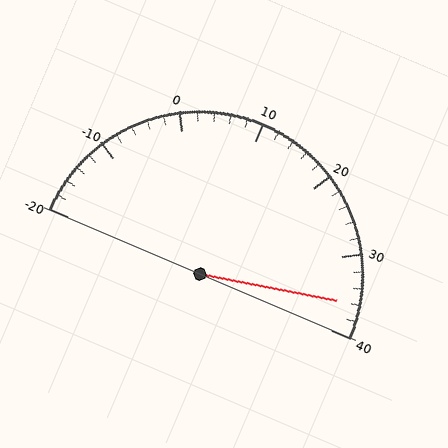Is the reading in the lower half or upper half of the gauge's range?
The reading is in the upper half of the range (-20 to 40).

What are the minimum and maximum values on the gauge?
The gauge ranges from -20 to 40.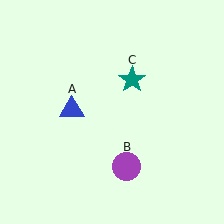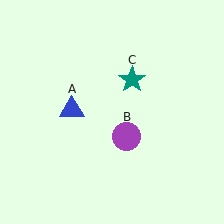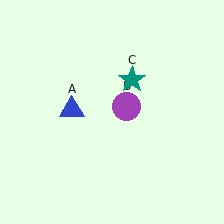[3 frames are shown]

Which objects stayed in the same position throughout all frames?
Blue triangle (object A) and teal star (object C) remained stationary.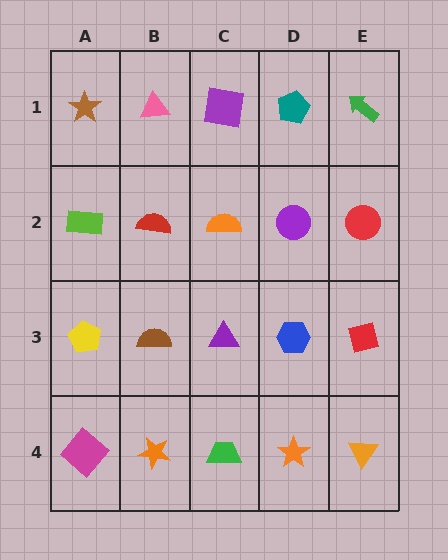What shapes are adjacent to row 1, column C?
An orange semicircle (row 2, column C), a pink triangle (row 1, column B), a teal pentagon (row 1, column D).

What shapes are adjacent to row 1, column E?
A red circle (row 2, column E), a teal pentagon (row 1, column D).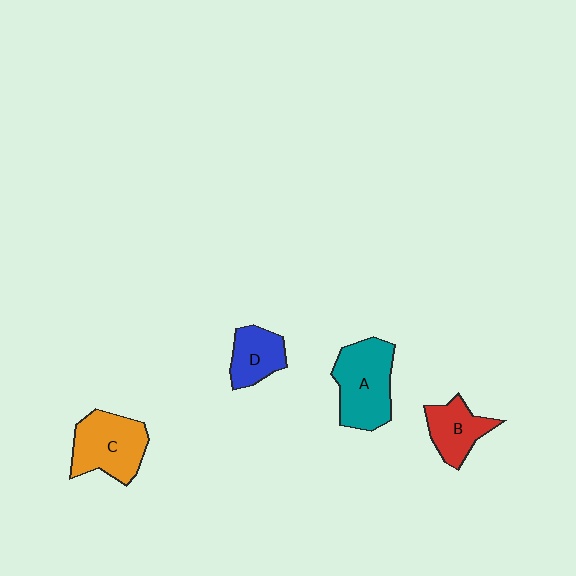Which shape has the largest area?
Shape A (teal).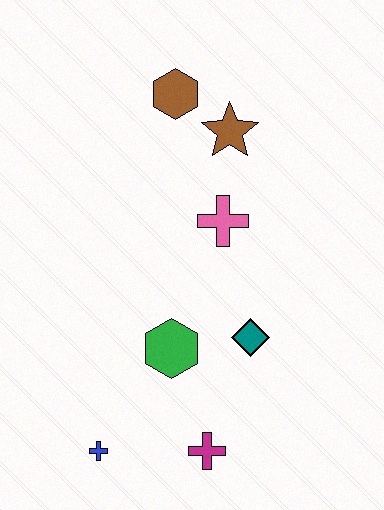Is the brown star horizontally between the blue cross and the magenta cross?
No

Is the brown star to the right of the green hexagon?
Yes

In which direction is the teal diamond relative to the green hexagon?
The teal diamond is to the right of the green hexagon.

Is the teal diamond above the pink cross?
No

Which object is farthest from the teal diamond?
The brown hexagon is farthest from the teal diamond.